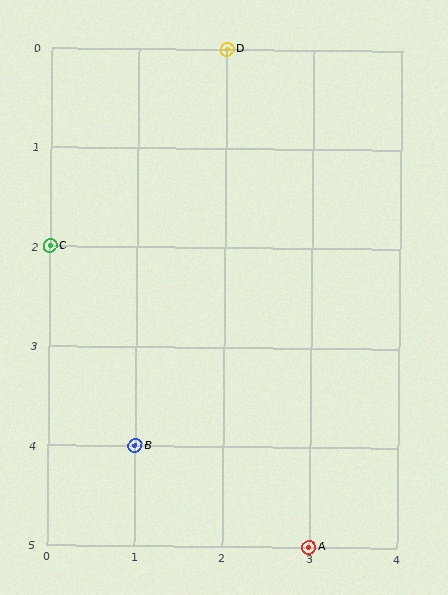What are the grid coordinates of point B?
Point B is at grid coordinates (1, 4).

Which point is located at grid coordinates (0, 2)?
Point C is at (0, 2).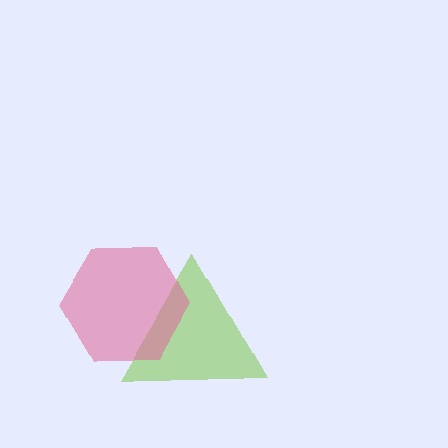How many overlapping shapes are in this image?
There are 2 overlapping shapes in the image.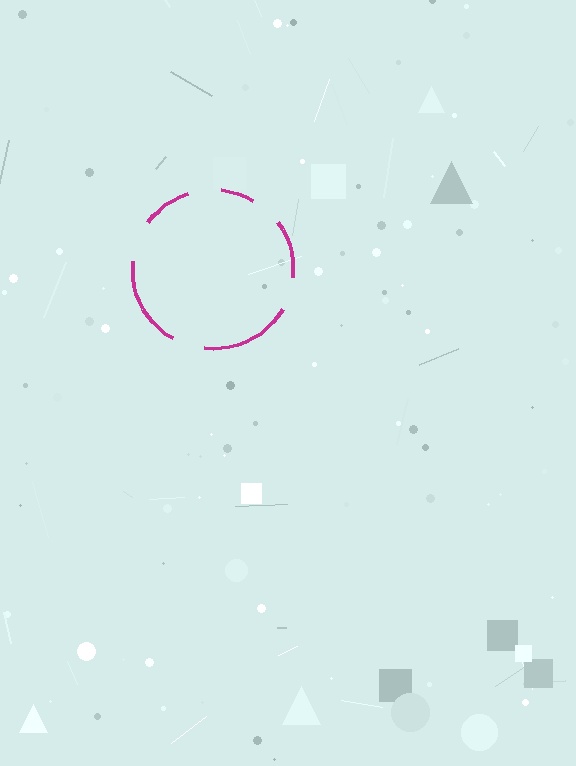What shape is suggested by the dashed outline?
The dashed outline suggests a circle.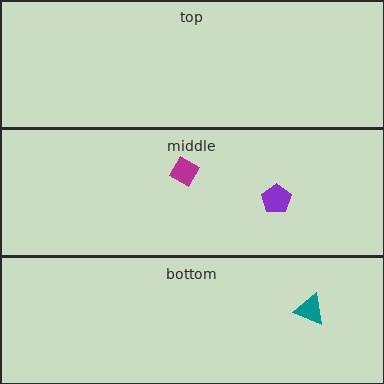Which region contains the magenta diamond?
The middle region.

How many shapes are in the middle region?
2.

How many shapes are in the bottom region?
1.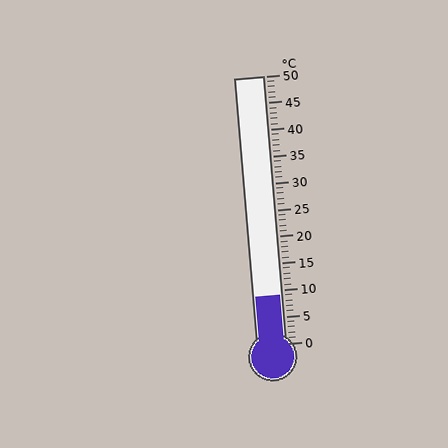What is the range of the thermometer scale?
The thermometer scale ranges from 0°C to 50°C.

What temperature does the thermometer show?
The thermometer shows approximately 9°C.